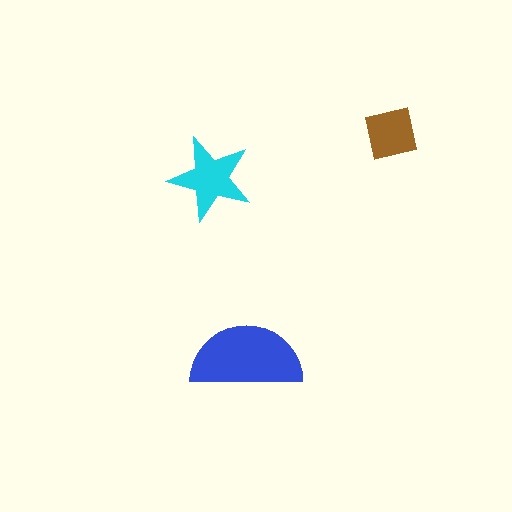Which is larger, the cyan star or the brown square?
The cyan star.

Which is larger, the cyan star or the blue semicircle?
The blue semicircle.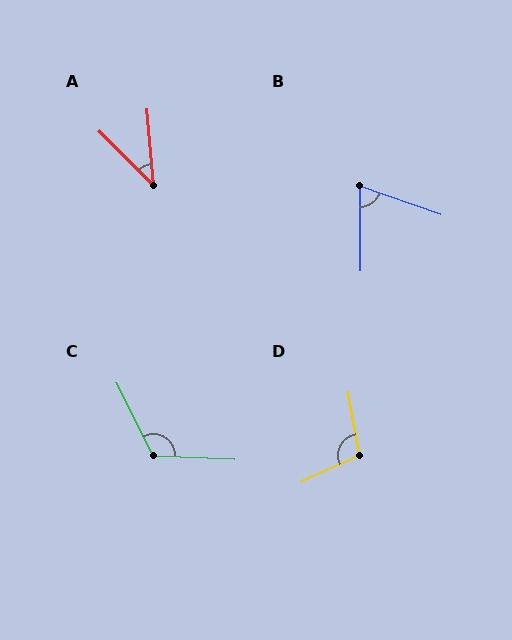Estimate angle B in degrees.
Approximately 70 degrees.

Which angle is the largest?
C, at approximately 119 degrees.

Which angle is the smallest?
A, at approximately 40 degrees.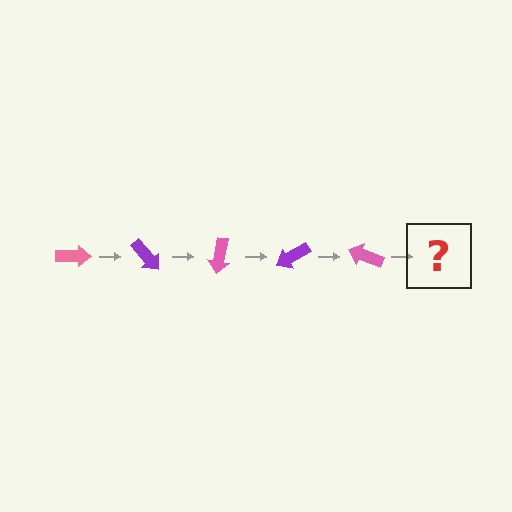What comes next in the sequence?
The next element should be a purple arrow, rotated 250 degrees from the start.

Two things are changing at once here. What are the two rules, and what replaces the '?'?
The two rules are that it rotates 50 degrees each step and the color cycles through pink and purple. The '?' should be a purple arrow, rotated 250 degrees from the start.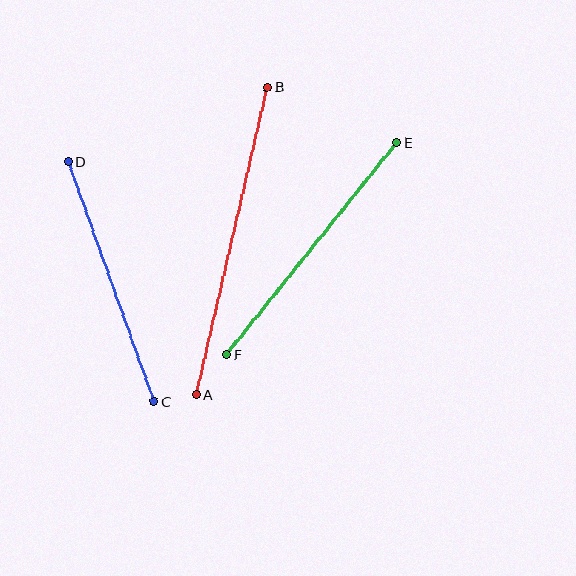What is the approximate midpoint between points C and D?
The midpoint is at approximately (111, 281) pixels.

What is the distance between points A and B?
The distance is approximately 315 pixels.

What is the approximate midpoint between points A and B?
The midpoint is at approximately (232, 241) pixels.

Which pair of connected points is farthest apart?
Points A and B are farthest apart.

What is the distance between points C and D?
The distance is approximately 255 pixels.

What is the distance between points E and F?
The distance is approximately 272 pixels.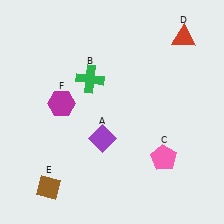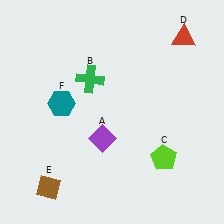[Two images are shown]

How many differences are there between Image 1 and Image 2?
There are 2 differences between the two images.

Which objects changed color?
C changed from pink to lime. F changed from magenta to teal.